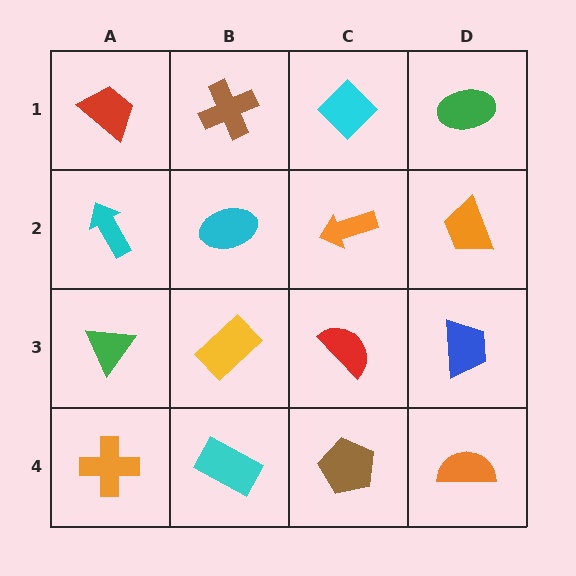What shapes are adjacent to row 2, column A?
A red trapezoid (row 1, column A), a green triangle (row 3, column A), a cyan ellipse (row 2, column B).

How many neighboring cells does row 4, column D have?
2.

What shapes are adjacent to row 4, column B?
A yellow rectangle (row 3, column B), an orange cross (row 4, column A), a brown pentagon (row 4, column C).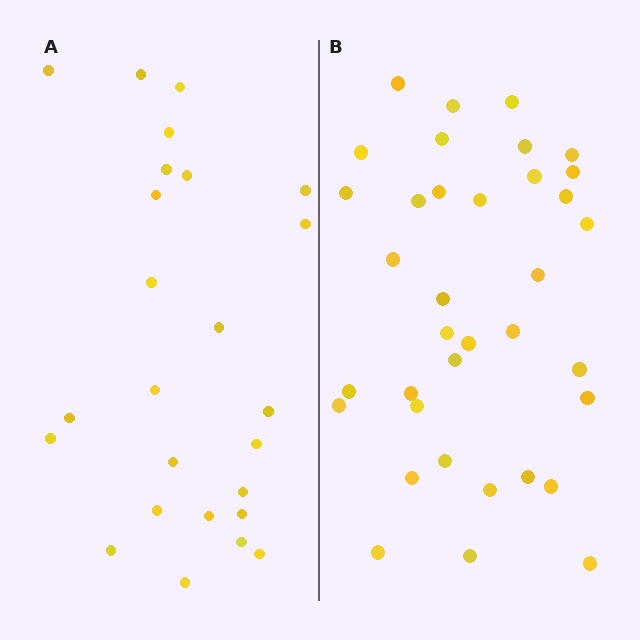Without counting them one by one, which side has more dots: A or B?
Region B (the right region) has more dots.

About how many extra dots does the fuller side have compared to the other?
Region B has roughly 12 or so more dots than region A.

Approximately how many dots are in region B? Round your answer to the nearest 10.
About 40 dots. (The exact count is 36, which rounds to 40.)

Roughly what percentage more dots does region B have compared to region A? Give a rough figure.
About 45% more.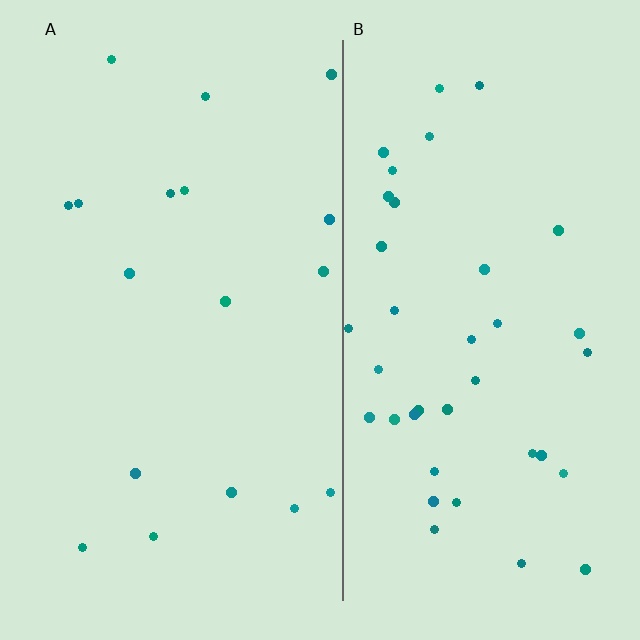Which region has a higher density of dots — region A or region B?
B (the right).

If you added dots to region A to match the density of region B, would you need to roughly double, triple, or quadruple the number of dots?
Approximately double.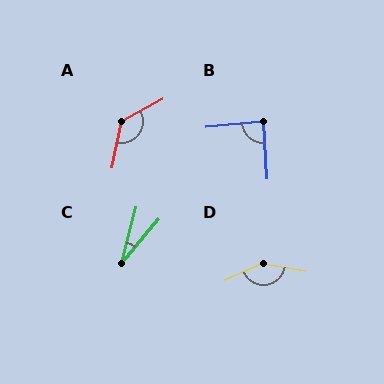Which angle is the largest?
D, at approximately 146 degrees.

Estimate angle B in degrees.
Approximately 88 degrees.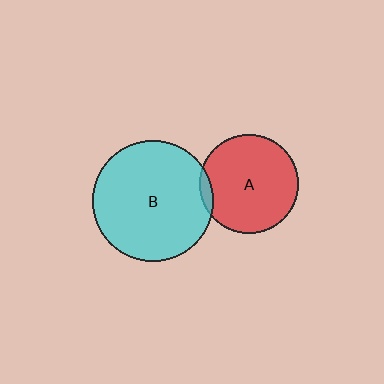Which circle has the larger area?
Circle B (cyan).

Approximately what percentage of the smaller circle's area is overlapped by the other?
Approximately 5%.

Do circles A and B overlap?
Yes.